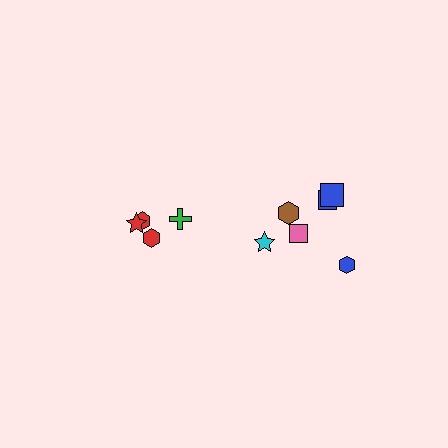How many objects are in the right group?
There are 6 objects.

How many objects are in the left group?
There are 4 objects.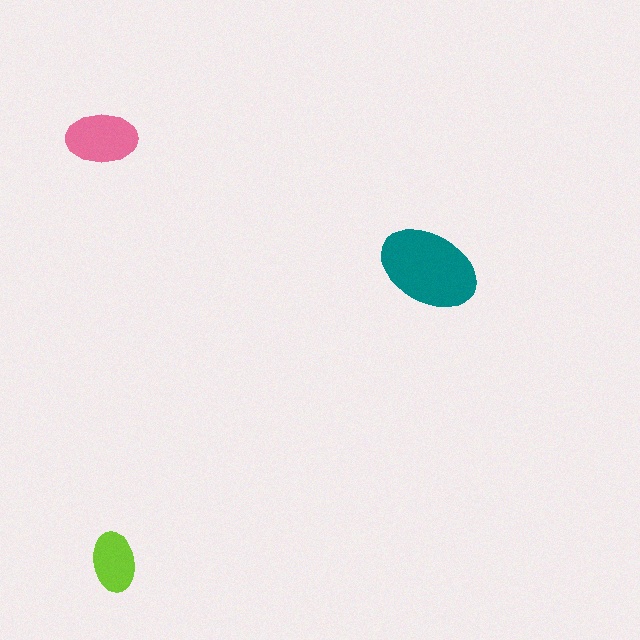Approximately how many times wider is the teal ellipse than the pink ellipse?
About 1.5 times wider.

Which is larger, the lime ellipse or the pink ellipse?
The pink one.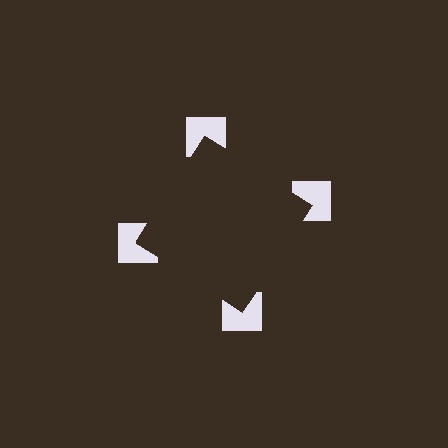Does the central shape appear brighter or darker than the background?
It typically appears slightly darker than the background, even though no actual brightness change is drawn.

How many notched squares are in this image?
There are 4 — one at each vertex of the illusory square.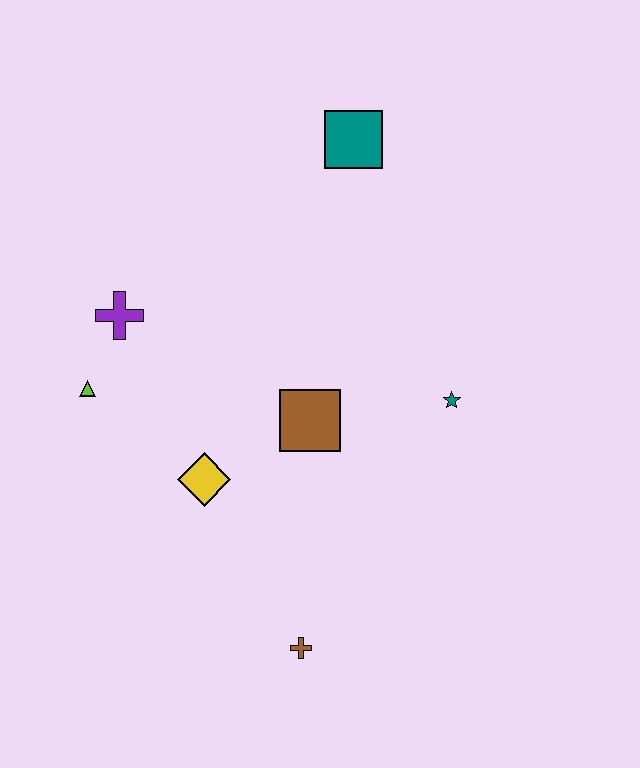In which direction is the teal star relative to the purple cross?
The teal star is to the right of the purple cross.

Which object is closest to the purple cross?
The lime triangle is closest to the purple cross.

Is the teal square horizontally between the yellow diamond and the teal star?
Yes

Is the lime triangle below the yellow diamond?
No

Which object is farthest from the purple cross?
The brown cross is farthest from the purple cross.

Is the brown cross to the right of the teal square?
No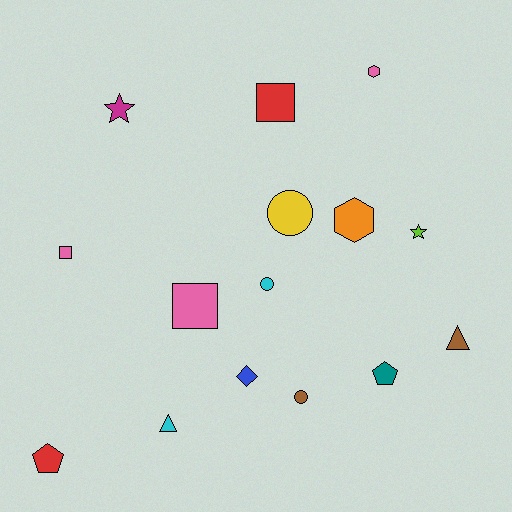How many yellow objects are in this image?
There is 1 yellow object.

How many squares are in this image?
There are 3 squares.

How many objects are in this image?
There are 15 objects.